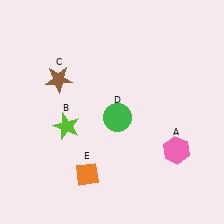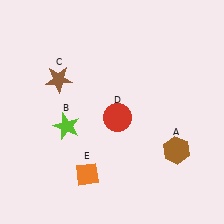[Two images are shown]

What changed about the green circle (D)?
In Image 1, D is green. In Image 2, it changed to red.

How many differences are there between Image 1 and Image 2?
There are 2 differences between the two images.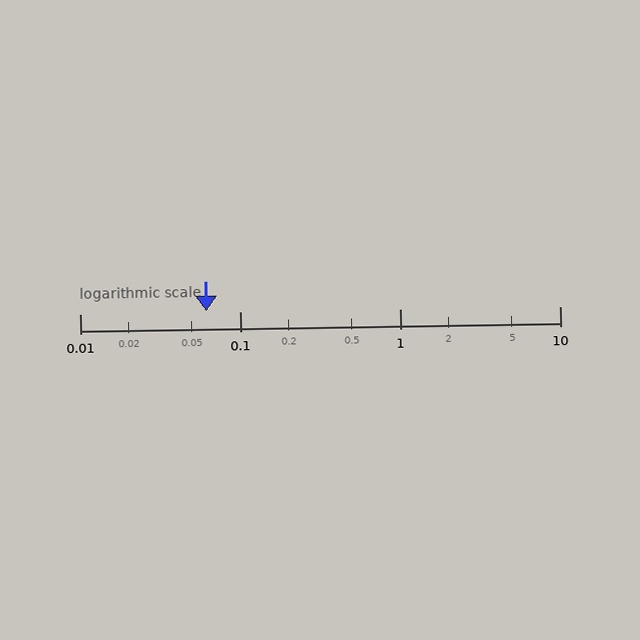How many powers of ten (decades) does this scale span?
The scale spans 3 decades, from 0.01 to 10.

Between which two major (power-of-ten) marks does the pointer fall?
The pointer is between 0.01 and 0.1.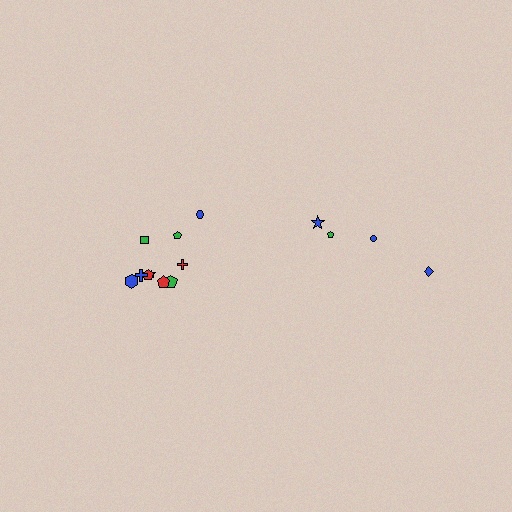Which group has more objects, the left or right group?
The left group.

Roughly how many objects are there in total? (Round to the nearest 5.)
Roughly 15 objects in total.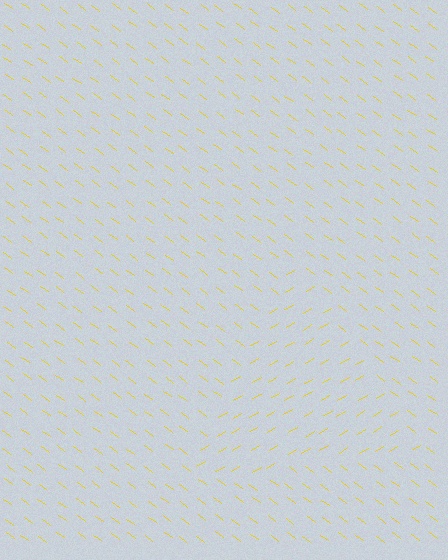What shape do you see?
I see a triangle.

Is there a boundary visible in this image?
Yes, there is a texture boundary formed by a change in line orientation.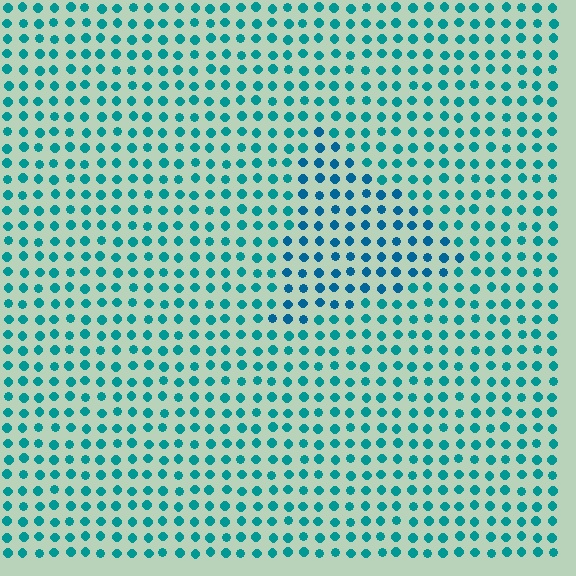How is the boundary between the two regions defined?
The boundary is defined purely by a slight shift in hue (about 22 degrees). Spacing, size, and orientation are identical on both sides.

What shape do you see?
I see a triangle.